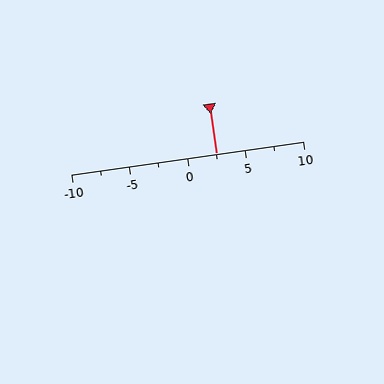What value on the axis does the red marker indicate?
The marker indicates approximately 2.5.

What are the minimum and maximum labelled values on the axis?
The axis runs from -10 to 10.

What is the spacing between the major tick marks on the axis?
The major ticks are spaced 5 apart.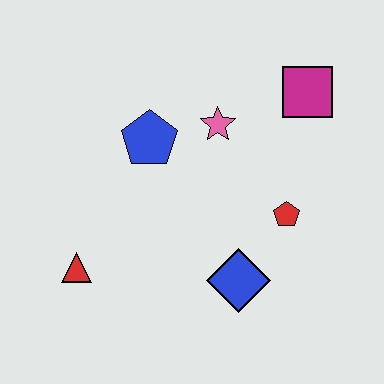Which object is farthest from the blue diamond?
The magenta square is farthest from the blue diamond.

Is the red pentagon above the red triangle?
Yes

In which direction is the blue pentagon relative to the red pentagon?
The blue pentagon is to the left of the red pentagon.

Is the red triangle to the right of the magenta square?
No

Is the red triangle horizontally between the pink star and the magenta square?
No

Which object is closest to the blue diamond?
The red pentagon is closest to the blue diamond.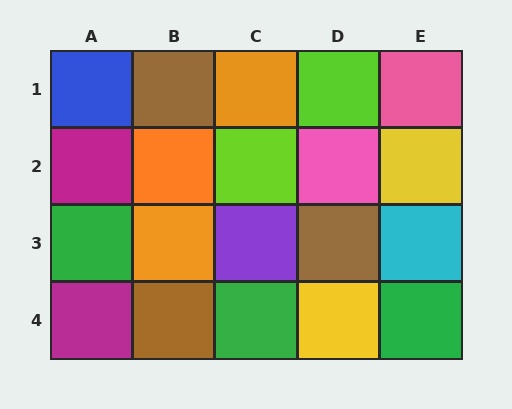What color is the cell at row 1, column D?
Lime.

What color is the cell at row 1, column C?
Orange.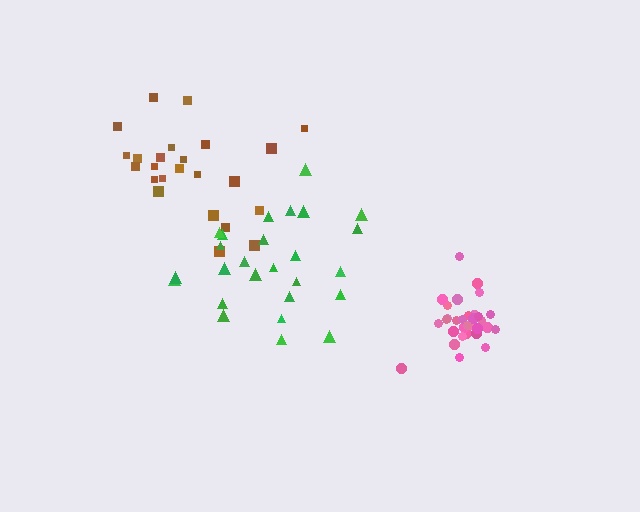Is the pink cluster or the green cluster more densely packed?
Pink.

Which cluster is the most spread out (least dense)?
Brown.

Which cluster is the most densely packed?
Pink.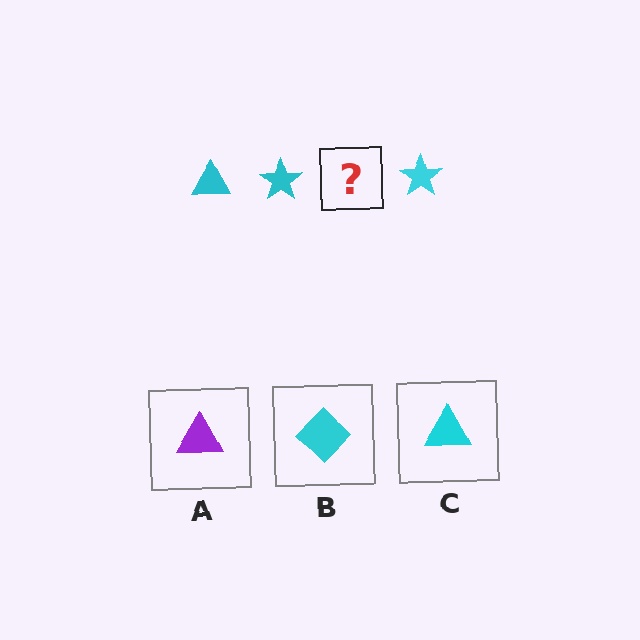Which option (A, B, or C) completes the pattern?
C.